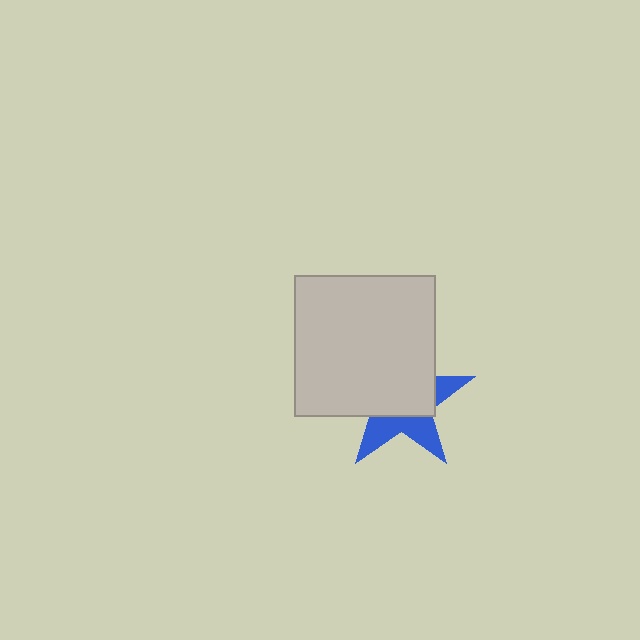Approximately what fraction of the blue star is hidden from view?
Roughly 61% of the blue star is hidden behind the light gray square.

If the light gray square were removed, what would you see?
You would see the complete blue star.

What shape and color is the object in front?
The object in front is a light gray square.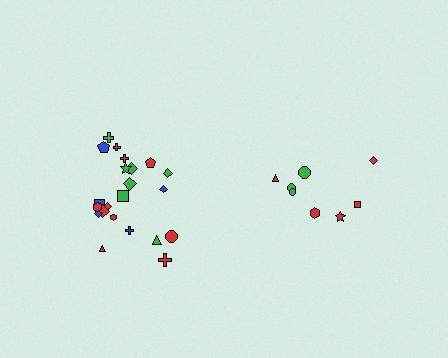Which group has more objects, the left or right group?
The left group.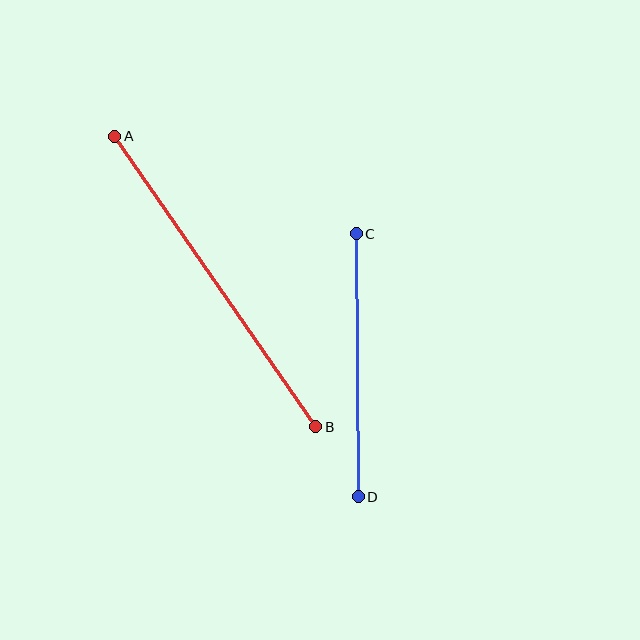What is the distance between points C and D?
The distance is approximately 263 pixels.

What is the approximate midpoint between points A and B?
The midpoint is at approximately (215, 282) pixels.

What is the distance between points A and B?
The distance is approximately 353 pixels.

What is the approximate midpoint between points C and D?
The midpoint is at approximately (357, 365) pixels.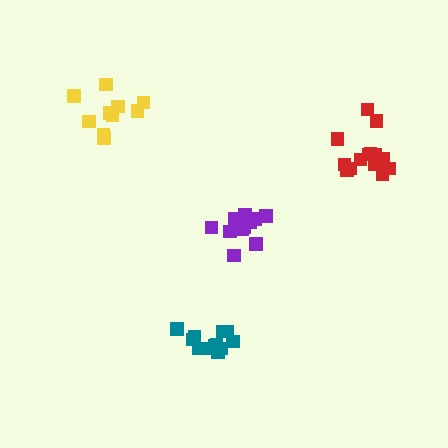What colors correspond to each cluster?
The clusters are colored: red, yellow, teal, purple.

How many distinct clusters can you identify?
There are 4 distinct clusters.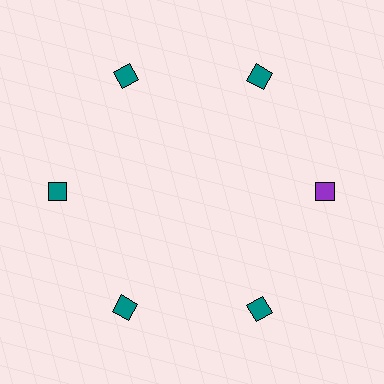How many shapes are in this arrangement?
There are 6 shapes arranged in a ring pattern.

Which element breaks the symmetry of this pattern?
The purple diamond at roughly the 3 o'clock position breaks the symmetry. All other shapes are teal diamonds.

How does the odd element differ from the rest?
It has a different color: purple instead of teal.